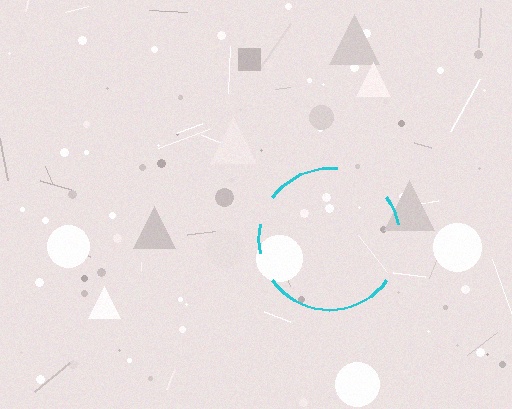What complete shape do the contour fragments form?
The contour fragments form a circle.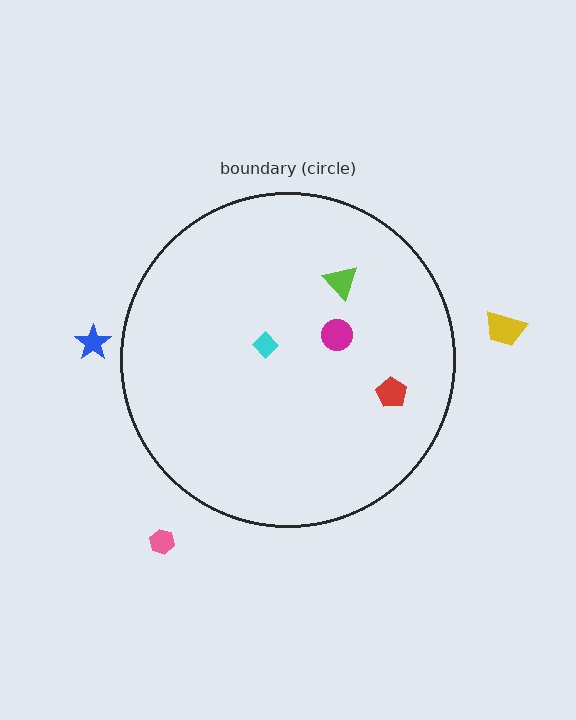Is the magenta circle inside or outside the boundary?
Inside.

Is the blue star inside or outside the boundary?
Outside.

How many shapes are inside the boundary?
4 inside, 3 outside.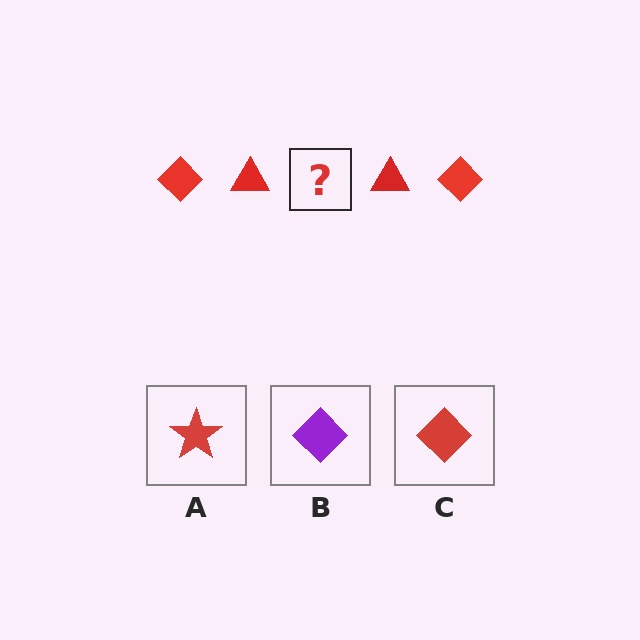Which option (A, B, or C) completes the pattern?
C.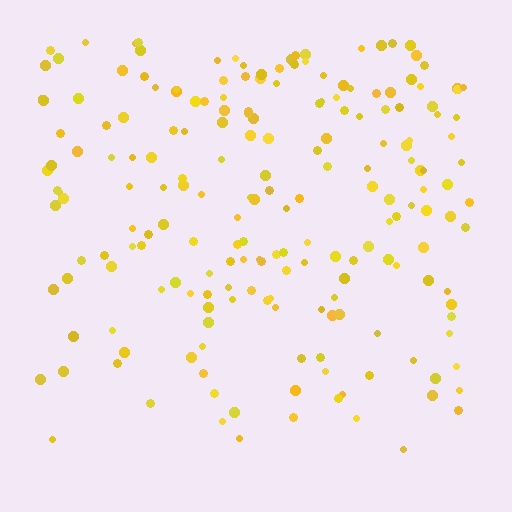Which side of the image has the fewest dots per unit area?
The bottom.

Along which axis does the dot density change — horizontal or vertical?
Vertical.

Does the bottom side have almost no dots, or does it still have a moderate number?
Still a moderate number, just noticeably fewer than the top.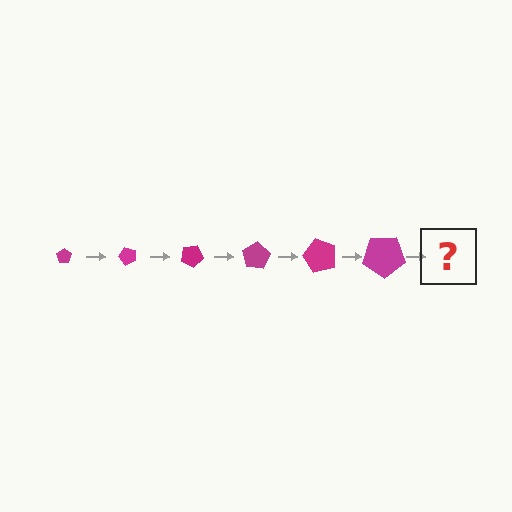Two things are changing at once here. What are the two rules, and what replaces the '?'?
The two rules are that the pentagon grows larger each step and it rotates 50 degrees each step. The '?' should be a pentagon, larger than the previous one and rotated 300 degrees from the start.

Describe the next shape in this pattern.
It should be a pentagon, larger than the previous one and rotated 300 degrees from the start.